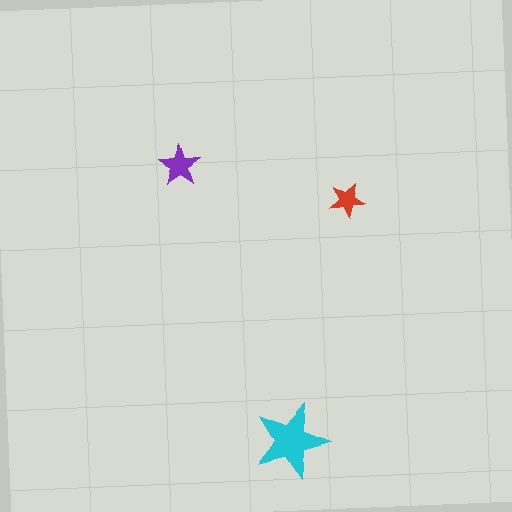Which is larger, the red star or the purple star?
The purple one.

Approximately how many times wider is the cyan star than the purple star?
About 2 times wider.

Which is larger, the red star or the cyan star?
The cyan one.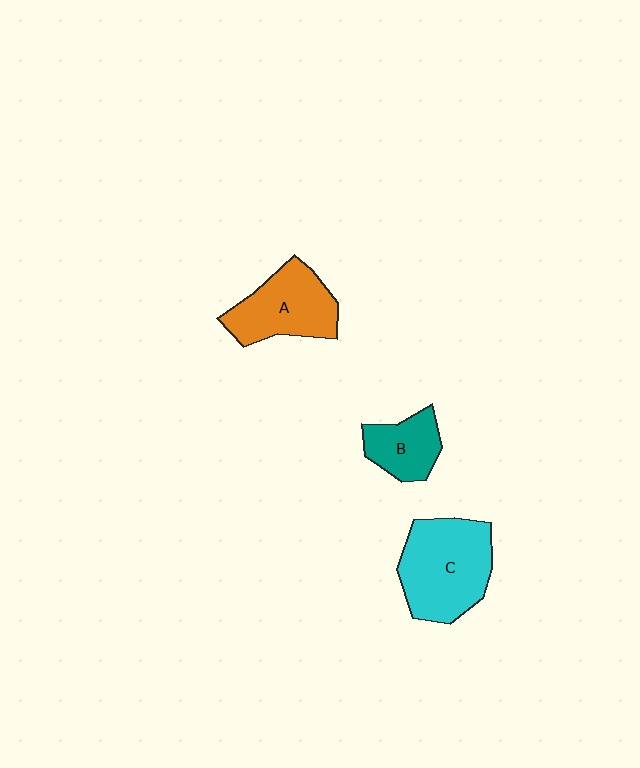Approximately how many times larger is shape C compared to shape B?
Approximately 2.0 times.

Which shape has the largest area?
Shape C (cyan).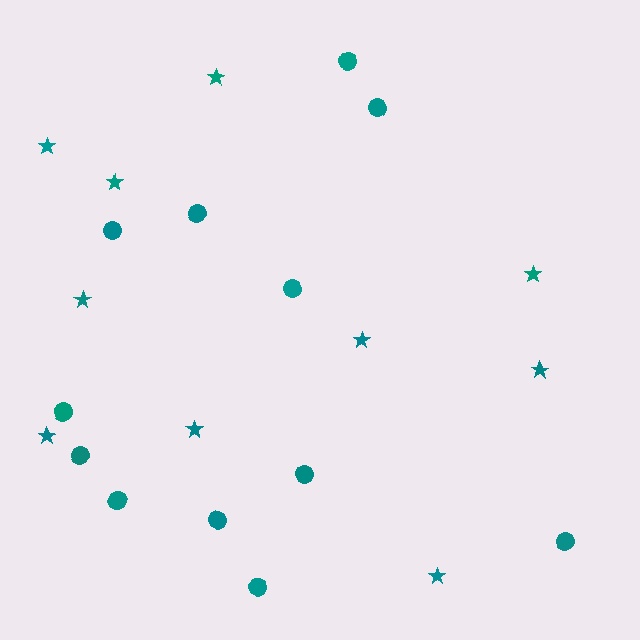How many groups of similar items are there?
There are 2 groups: one group of circles (12) and one group of stars (10).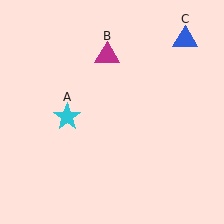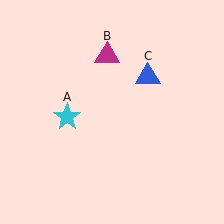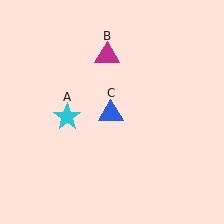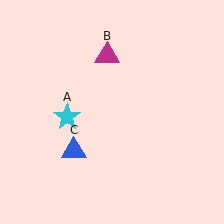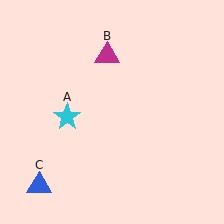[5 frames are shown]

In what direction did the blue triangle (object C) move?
The blue triangle (object C) moved down and to the left.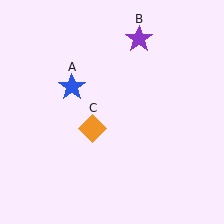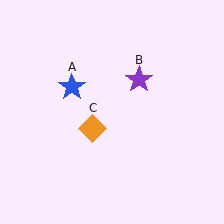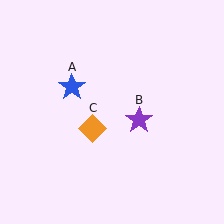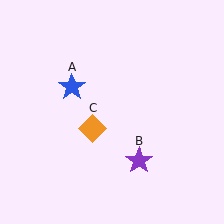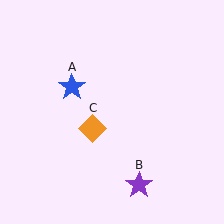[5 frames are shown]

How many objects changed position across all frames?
1 object changed position: purple star (object B).